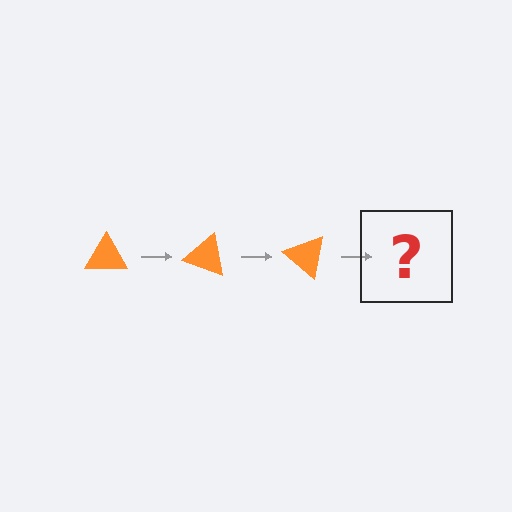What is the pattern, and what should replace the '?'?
The pattern is that the triangle rotates 20 degrees each step. The '?' should be an orange triangle rotated 60 degrees.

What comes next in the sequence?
The next element should be an orange triangle rotated 60 degrees.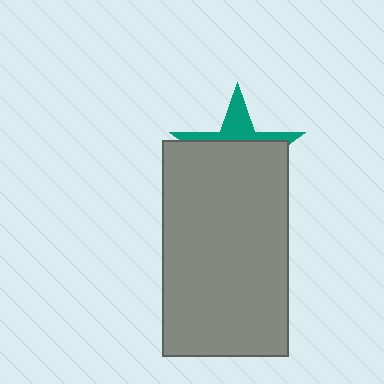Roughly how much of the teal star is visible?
A small part of it is visible (roughly 31%).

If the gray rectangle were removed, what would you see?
You would see the complete teal star.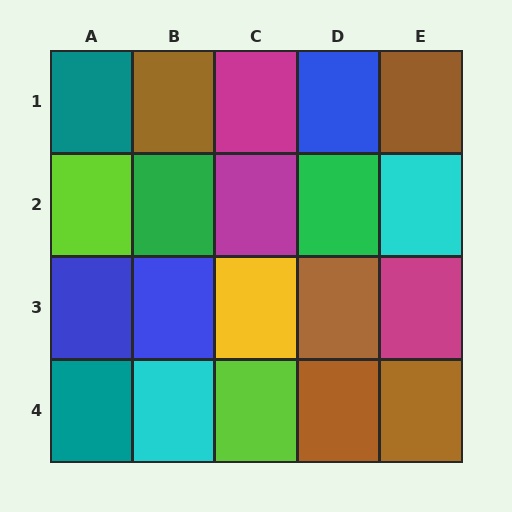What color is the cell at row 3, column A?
Blue.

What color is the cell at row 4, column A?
Teal.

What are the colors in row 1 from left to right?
Teal, brown, magenta, blue, brown.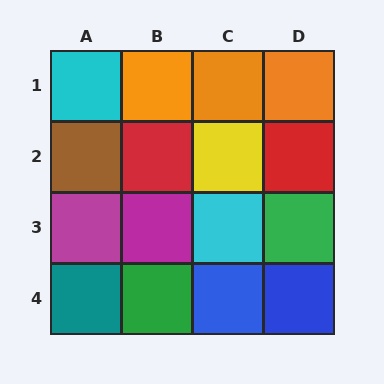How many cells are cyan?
2 cells are cyan.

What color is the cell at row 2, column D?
Red.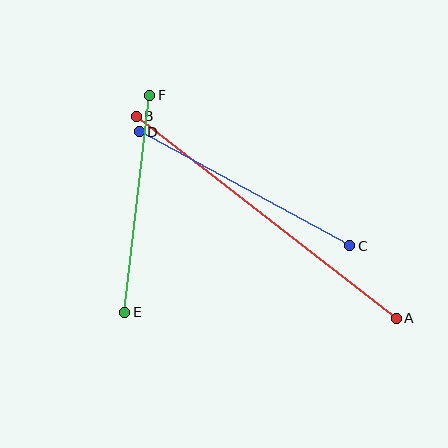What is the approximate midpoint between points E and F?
The midpoint is at approximately (137, 204) pixels.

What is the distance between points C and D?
The distance is approximately 239 pixels.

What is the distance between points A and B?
The distance is approximately 329 pixels.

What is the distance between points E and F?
The distance is approximately 218 pixels.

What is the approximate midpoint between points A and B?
The midpoint is at approximately (266, 217) pixels.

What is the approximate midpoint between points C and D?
The midpoint is at approximately (244, 189) pixels.